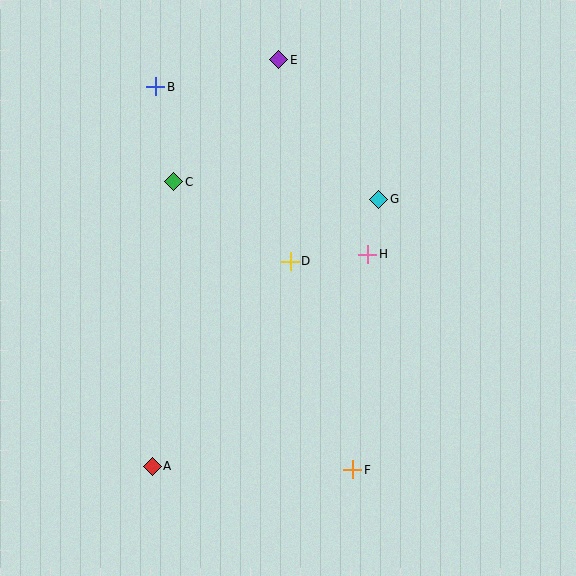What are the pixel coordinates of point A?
Point A is at (152, 466).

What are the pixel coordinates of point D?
Point D is at (290, 261).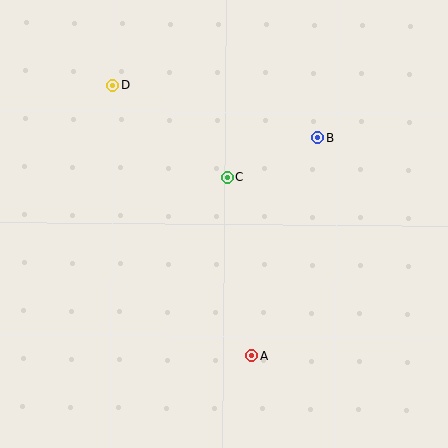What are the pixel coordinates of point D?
Point D is at (113, 85).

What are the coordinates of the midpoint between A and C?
The midpoint between A and C is at (240, 267).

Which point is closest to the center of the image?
Point C at (227, 177) is closest to the center.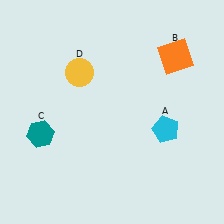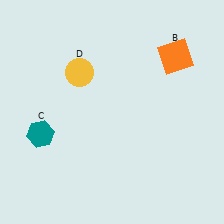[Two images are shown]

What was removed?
The cyan pentagon (A) was removed in Image 2.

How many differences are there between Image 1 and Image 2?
There is 1 difference between the two images.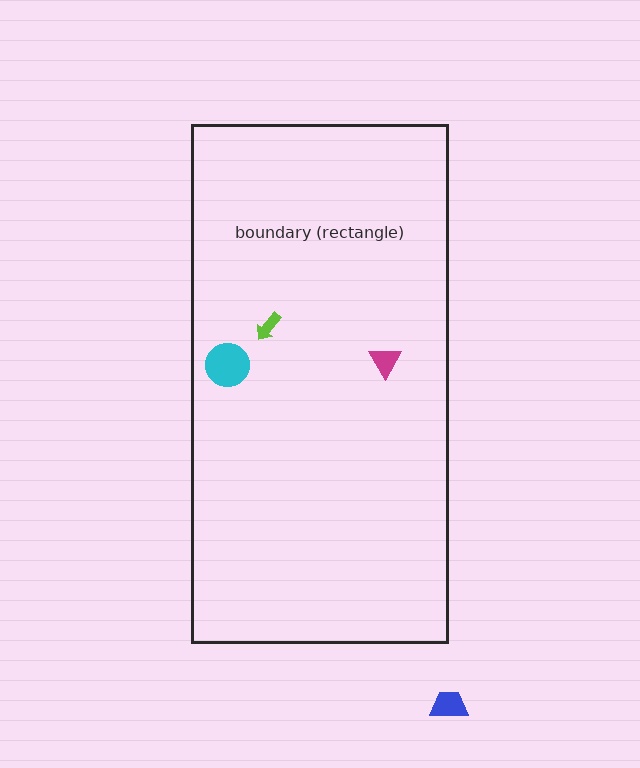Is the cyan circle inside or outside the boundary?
Inside.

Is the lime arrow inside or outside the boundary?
Inside.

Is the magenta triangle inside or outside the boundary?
Inside.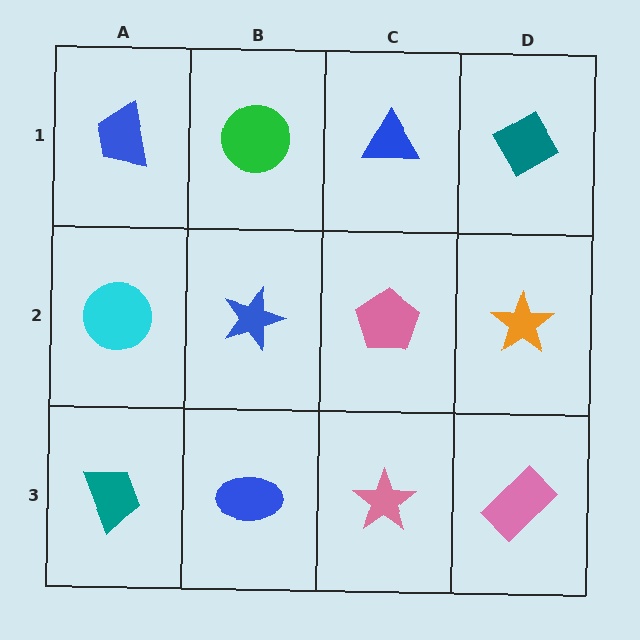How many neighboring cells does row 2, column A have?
3.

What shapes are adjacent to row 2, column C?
A blue triangle (row 1, column C), a pink star (row 3, column C), a blue star (row 2, column B), an orange star (row 2, column D).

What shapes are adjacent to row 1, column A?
A cyan circle (row 2, column A), a green circle (row 1, column B).